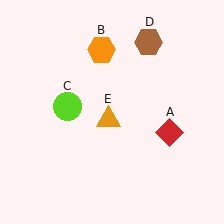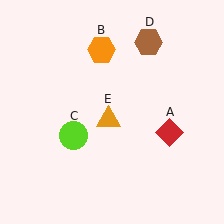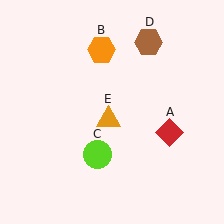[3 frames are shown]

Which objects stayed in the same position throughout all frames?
Red diamond (object A) and orange hexagon (object B) and brown hexagon (object D) and orange triangle (object E) remained stationary.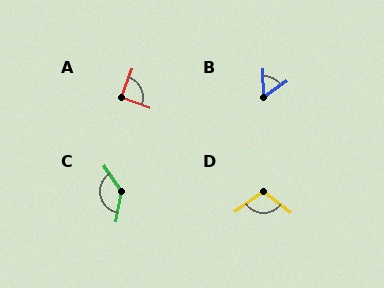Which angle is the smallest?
B, at approximately 54 degrees.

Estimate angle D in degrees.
Approximately 107 degrees.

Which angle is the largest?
C, at approximately 136 degrees.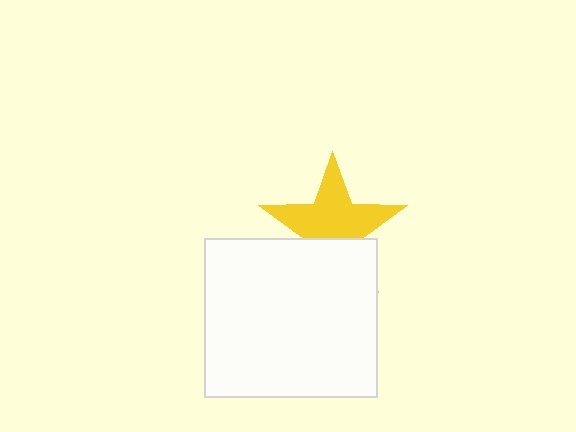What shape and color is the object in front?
The object in front is a white rectangle.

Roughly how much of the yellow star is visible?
About half of it is visible (roughly 63%).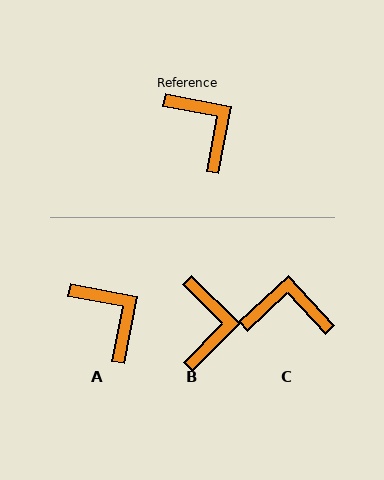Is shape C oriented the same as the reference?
No, it is off by about 54 degrees.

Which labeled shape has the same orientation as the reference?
A.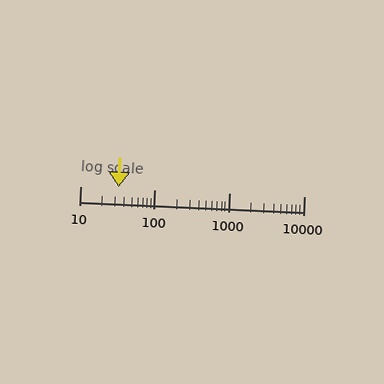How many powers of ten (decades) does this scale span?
The scale spans 3 decades, from 10 to 10000.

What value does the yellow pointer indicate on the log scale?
The pointer indicates approximately 33.